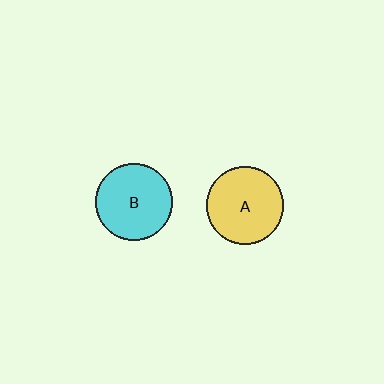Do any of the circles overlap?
No, none of the circles overlap.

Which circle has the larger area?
Circle A (yellow).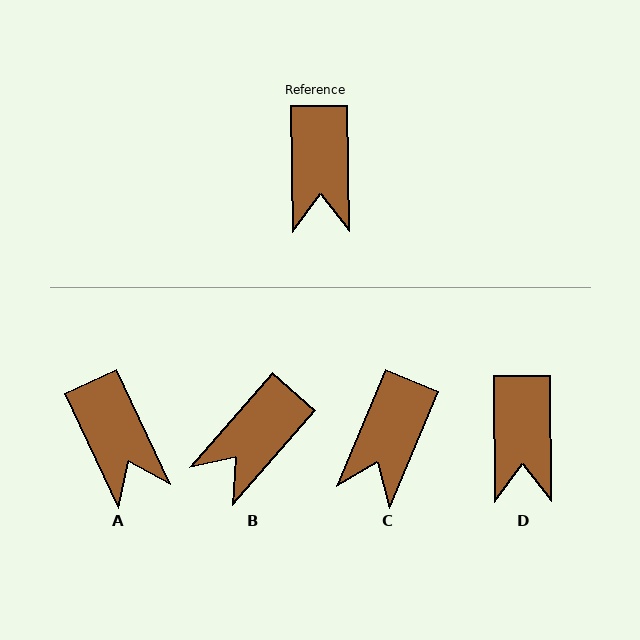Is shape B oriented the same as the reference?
No, it is off by about 42 degrees.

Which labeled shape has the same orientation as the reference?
D.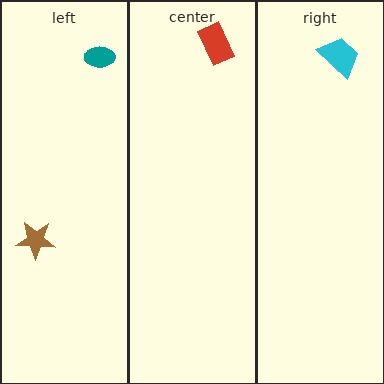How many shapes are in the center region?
1.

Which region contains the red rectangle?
The center region.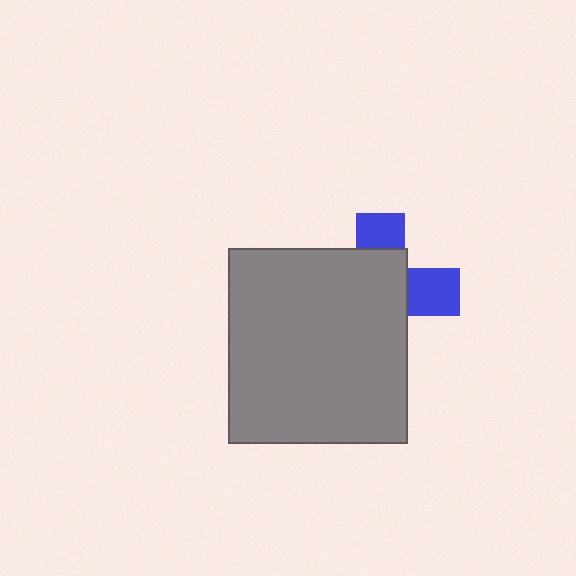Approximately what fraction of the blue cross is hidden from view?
Roughly 68% of the blue cross is hidden behind the gray rectangle.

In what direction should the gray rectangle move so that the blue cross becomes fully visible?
The gray rectangle should move left. That is the shortest direction to clear the overlap and leave the blue cross fully visible.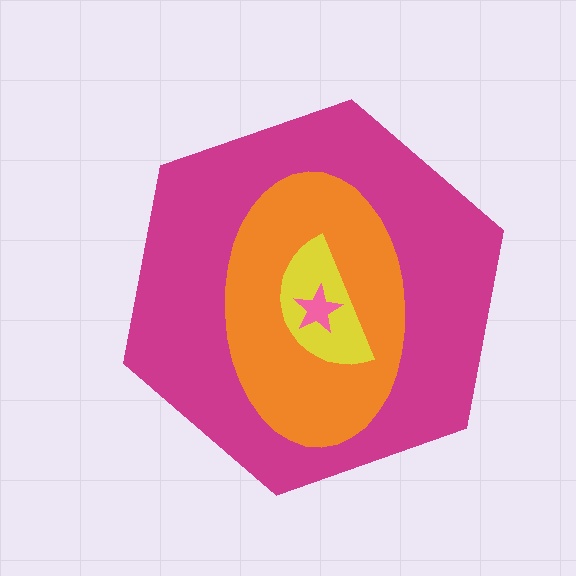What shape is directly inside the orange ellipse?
The yellow semicircle.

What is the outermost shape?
The magenta hexagon.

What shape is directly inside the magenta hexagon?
The orange ellipse.